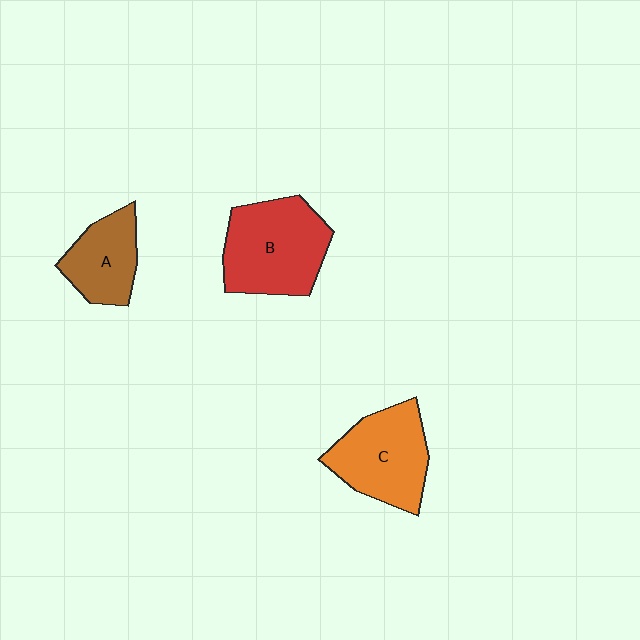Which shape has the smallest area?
Shape A (brown).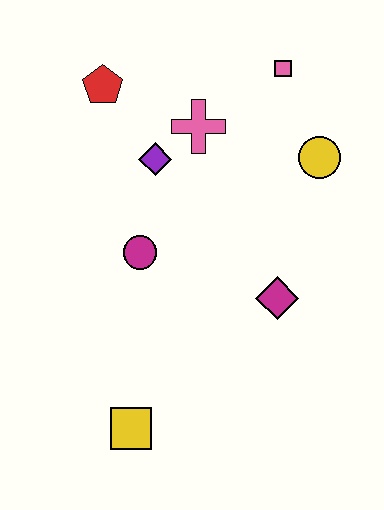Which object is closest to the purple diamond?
The pink cross is closest to the purple diamond.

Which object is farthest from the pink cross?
The yellow square is farthest from the pink cross.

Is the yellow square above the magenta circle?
No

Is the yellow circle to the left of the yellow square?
No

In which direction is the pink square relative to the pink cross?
The pink square is to the right of the pink cross.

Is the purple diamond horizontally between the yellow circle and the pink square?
No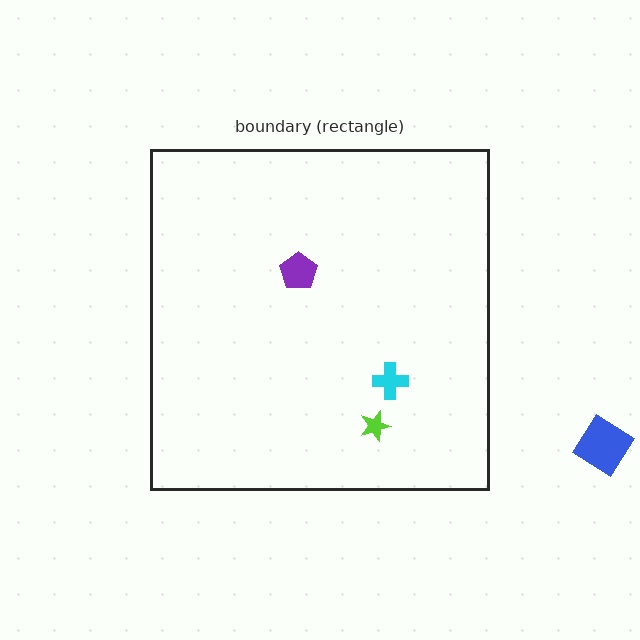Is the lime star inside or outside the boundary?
Inside.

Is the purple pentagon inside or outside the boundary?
Inside.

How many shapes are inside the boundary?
3 inside, 1 outside.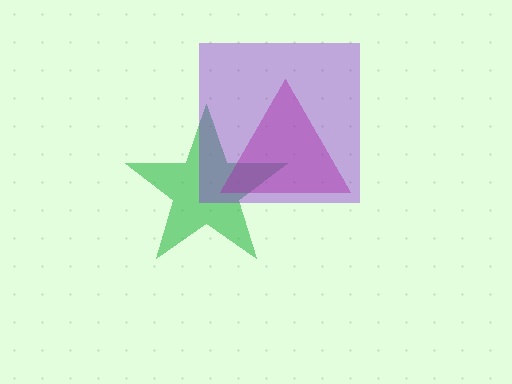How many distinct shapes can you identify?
There are 3 distinct shapes: a green star, a magenta triangle, a purple square.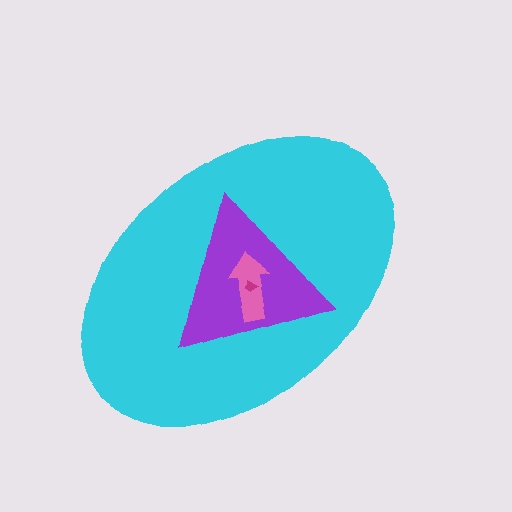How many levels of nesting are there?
4.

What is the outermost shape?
The cyan ellipse.